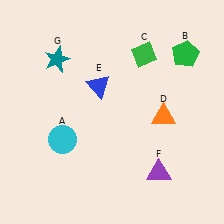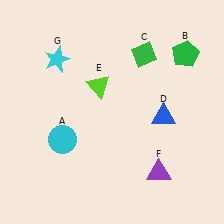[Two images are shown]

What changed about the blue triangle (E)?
In Image 1, E is blue. In Image 2, it changed to lime.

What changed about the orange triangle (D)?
In Image 1, D is orange. In Image 2, it changed to blue.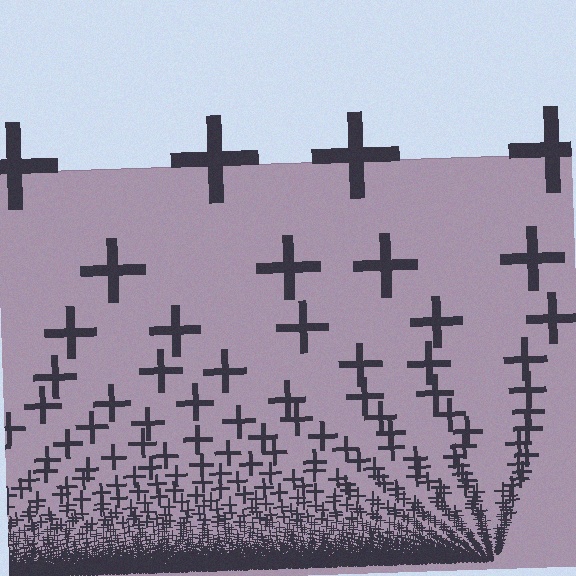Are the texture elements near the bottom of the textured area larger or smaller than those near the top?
Smaller. The gradient is inverted — elements near the bottom are smaller and denser.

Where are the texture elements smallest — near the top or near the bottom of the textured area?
Near the bottom.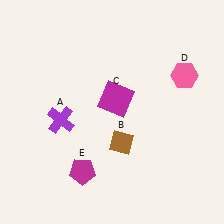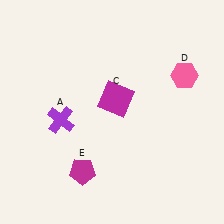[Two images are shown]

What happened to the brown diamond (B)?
The brown diamond (B) was removed in Image 2. It was in the bottom-right area of Image 1.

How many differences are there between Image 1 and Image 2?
There is 1 difference between the two images.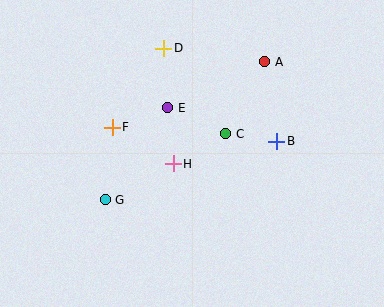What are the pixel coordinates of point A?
Point A is at (265, 62).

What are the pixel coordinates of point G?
Point G is at (105, 200).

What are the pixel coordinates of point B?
Point B is at (277, 141).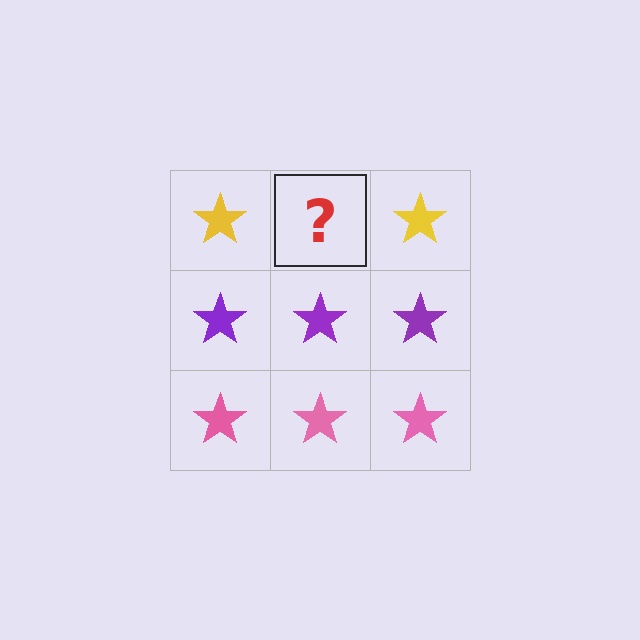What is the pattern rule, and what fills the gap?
The rule is that each row has a consistent color. The gap should be filled with a yellow star.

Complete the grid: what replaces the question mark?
The question mark should be replaced with a yellow star.